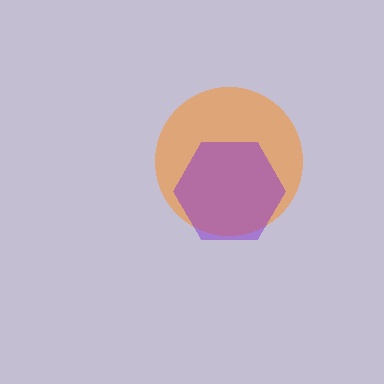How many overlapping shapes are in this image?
There are 2 overlapping shapes in the image.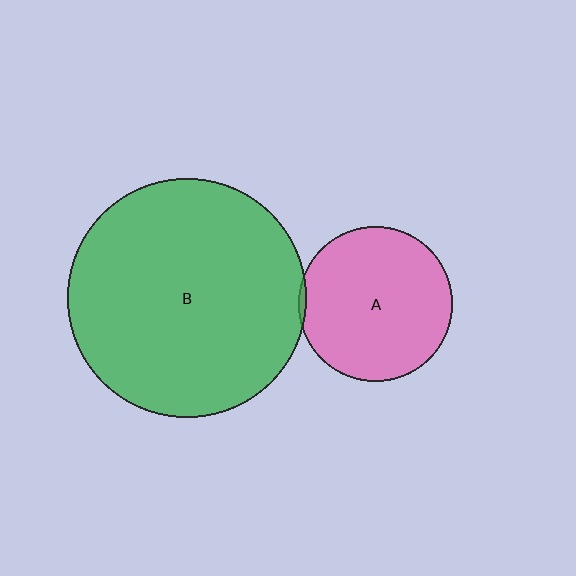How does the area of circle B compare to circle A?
Approximately 2.4 times.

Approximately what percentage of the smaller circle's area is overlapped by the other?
Approximately 5%.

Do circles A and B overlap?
Yes.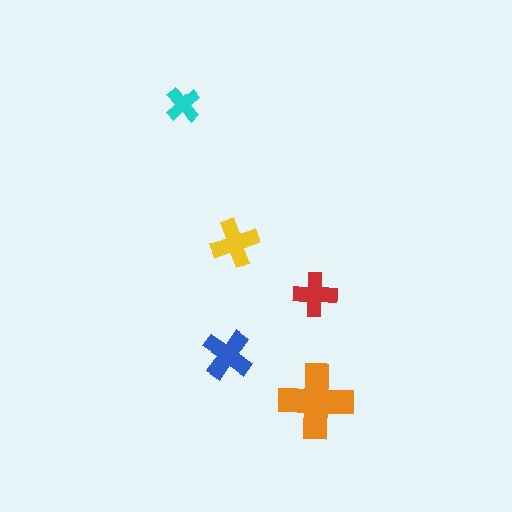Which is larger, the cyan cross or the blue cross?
The blue one.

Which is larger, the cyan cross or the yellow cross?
The yellow one.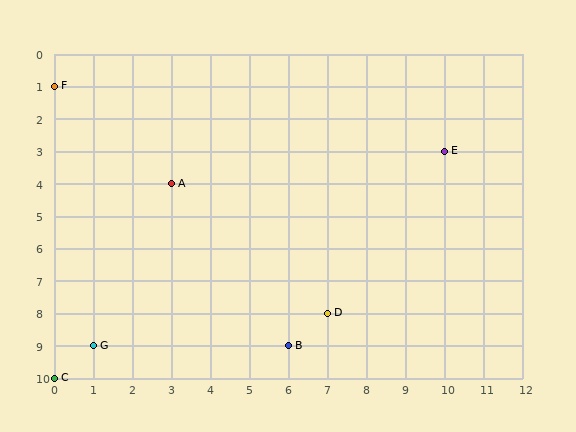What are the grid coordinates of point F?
Point F is at grid coordinates (0, 1).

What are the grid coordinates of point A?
Point A is at grid coordinates (3, 4).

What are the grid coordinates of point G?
Point G is at grid coordinates (1, 9).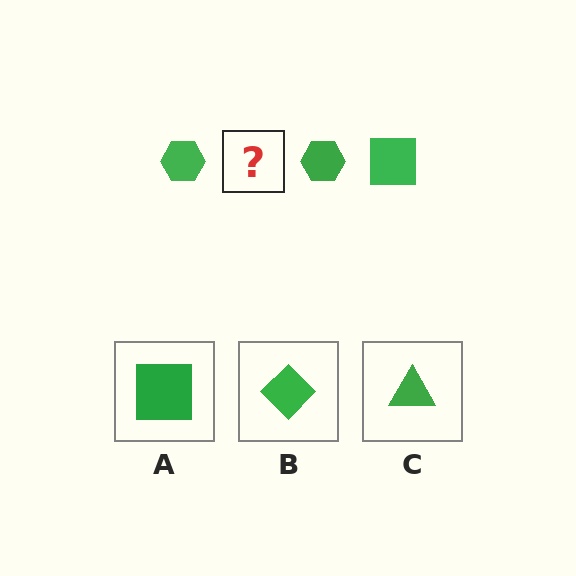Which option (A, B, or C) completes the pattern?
A.